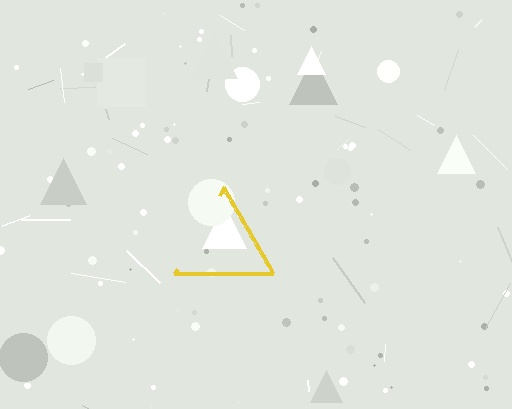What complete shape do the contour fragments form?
The contour fragments form a triangle.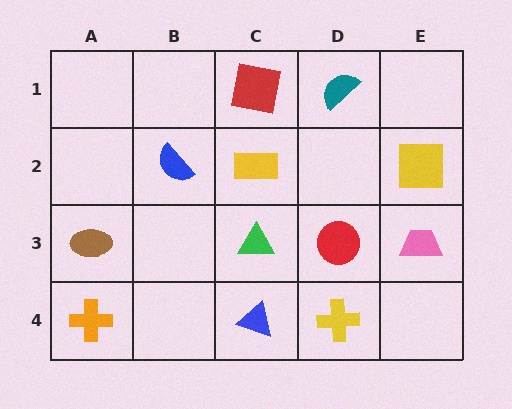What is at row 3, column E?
A pink trapezoid.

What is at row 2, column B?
A blue semicircle.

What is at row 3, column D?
A red circle.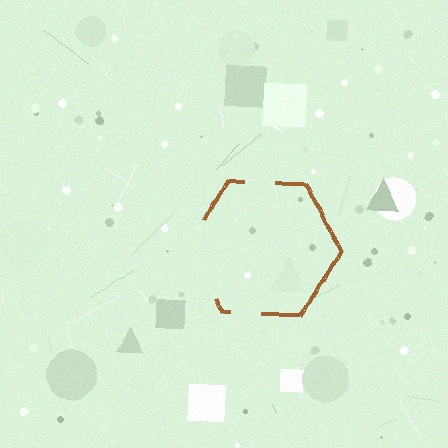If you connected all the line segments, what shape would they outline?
They would outline a hexagon.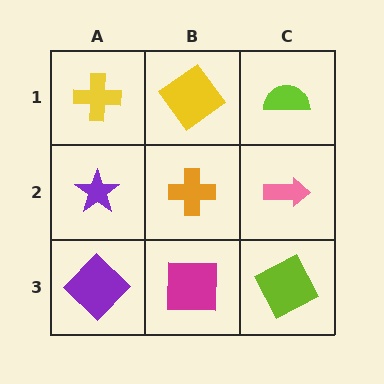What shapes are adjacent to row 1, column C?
A pink arrow (row 2, column C), a yellow diamond (row 1, column B).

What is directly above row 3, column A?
A purple star.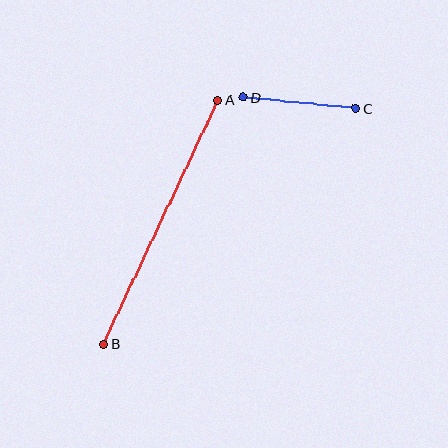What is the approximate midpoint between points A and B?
The midpoint is at approximately (161, 222) pixels.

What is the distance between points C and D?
The distance is approximately 113 pixels.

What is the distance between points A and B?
The distance is approximately 269 pixels.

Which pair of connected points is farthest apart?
Points A and B are farthest apart.